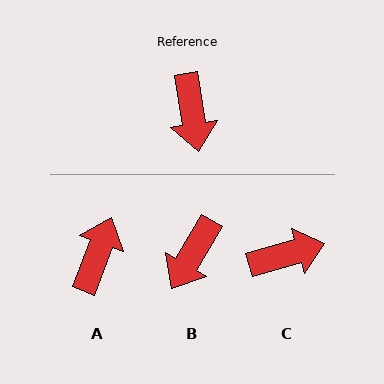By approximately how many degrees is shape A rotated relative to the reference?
Approximately 150 degrees counter-clockwise.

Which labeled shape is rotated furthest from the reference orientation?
A, about 150 degrees away.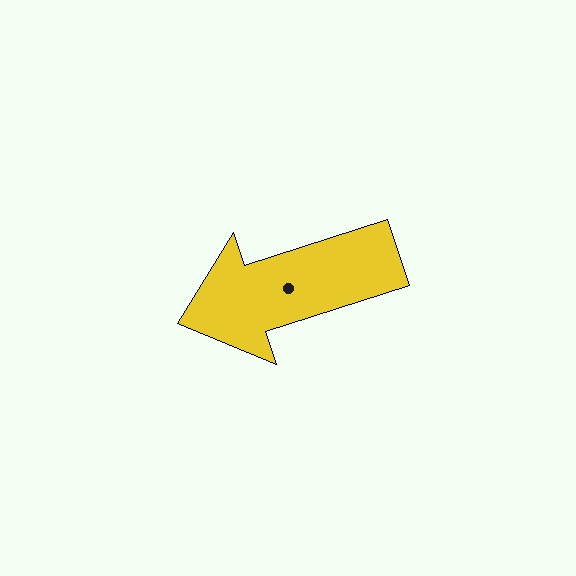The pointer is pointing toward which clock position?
Roughly 8 o'clock.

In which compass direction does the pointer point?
West.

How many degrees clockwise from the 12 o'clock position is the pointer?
Approximately 252 degrees.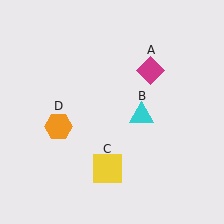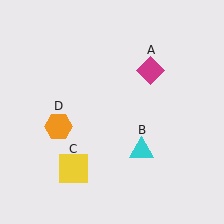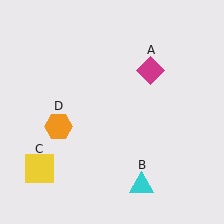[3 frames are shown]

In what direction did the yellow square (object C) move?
The yellow square (object C) moved left.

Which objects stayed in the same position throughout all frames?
Magenta diamond (object A) and orange hexagon (object D) remained stationary.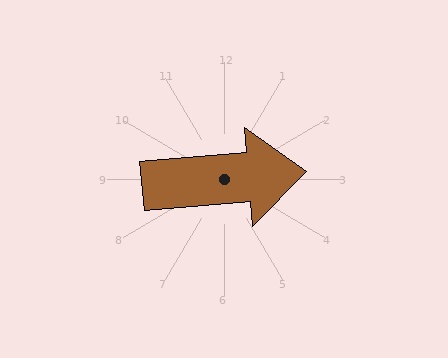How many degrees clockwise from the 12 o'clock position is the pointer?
Approximately 85 degrees.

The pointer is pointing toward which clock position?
Roughly 3 o'clock.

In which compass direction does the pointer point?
East.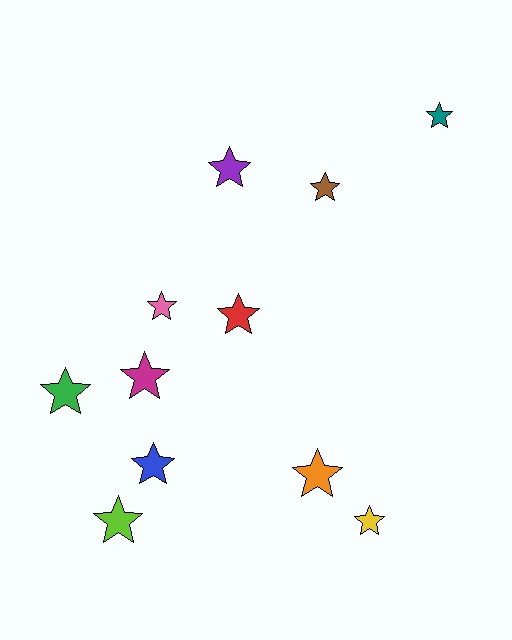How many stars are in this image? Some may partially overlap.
There are 11 stars.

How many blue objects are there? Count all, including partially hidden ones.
There is 1 blue object.